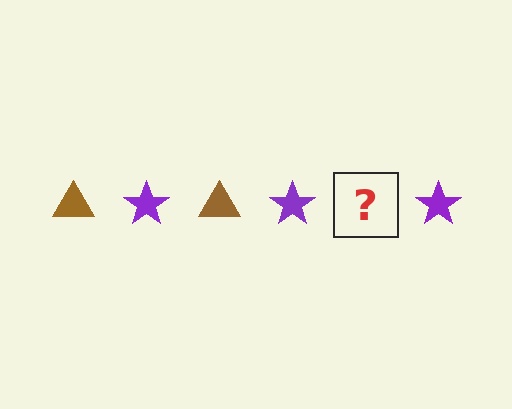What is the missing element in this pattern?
The missing element is a brown triangle.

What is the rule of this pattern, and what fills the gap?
The rule is that the pattern alternates between brown triangle and purple star. The gap should be filled with a brown triangle.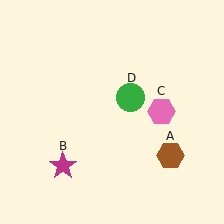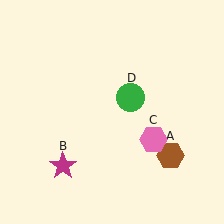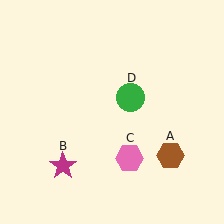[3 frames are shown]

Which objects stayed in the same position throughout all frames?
Brown hexagon (object A) and magenta star (object B) and green circle (object D) remained stationary.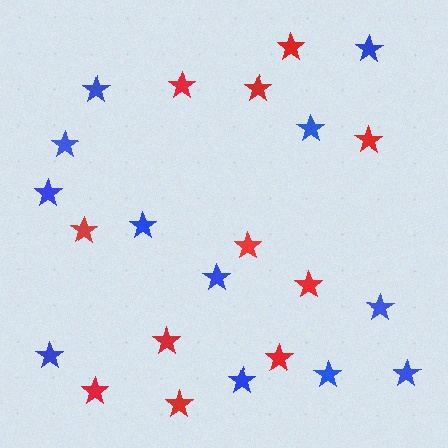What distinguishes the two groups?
There are 2 groups: one group of red stars (11) and one group of blue stars (12).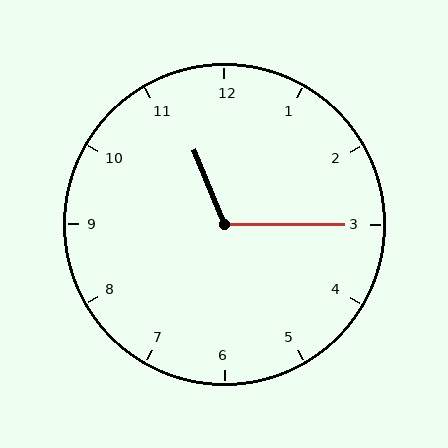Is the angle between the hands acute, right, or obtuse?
It is obtuse.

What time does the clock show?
11:15.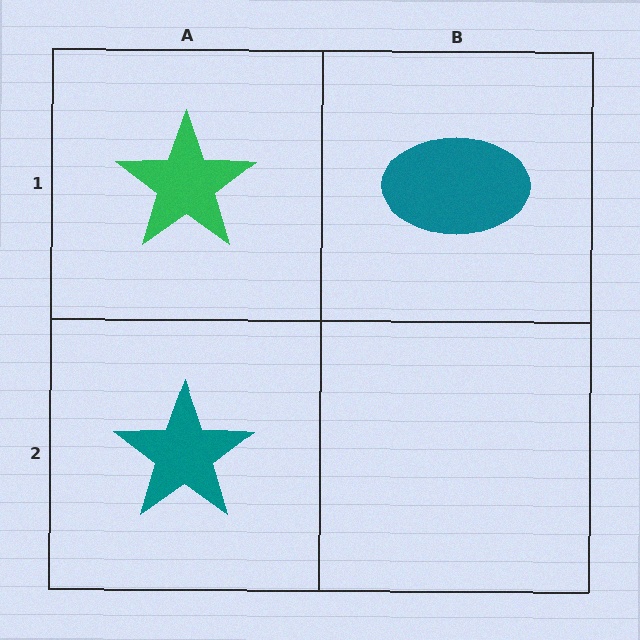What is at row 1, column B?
A teal ellipse.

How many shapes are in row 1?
2 shapes.